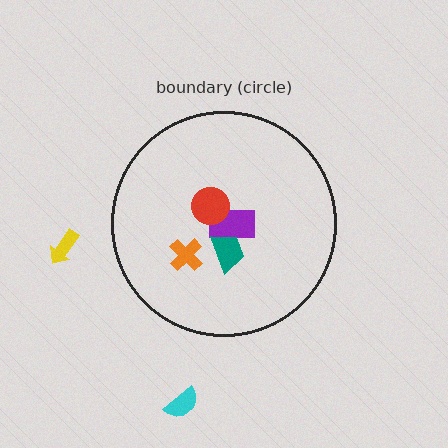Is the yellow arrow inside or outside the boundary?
Outside.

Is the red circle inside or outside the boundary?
Inside.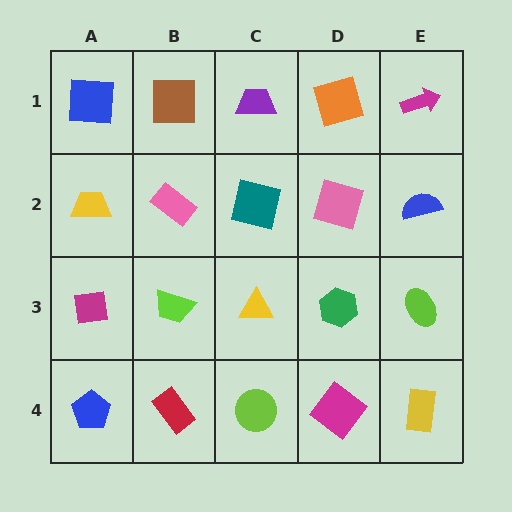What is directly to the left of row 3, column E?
A green hexagon.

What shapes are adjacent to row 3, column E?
A blue semicircle (row 2, column E), a yellow rectangle (row 4, column E), a green hexagon (row 3, column D).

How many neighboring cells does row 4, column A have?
2.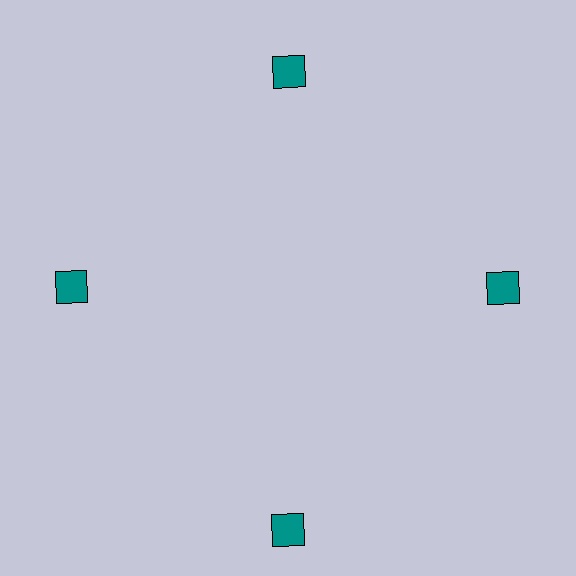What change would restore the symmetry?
The symmetry would be restored by moving it inward, back onto the ring so that all 4 squares sit at equal angles and equal distance from the center.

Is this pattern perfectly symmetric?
No. The 4 teal squares are arranged in a ring, but one element near the 6 o'clock position is pushed outward from the center, breaking the 4-fold rotational symmetry.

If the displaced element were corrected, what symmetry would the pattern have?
It would have 4-fold rotational symmetry — the pattern would map onto itself every 90 degrees.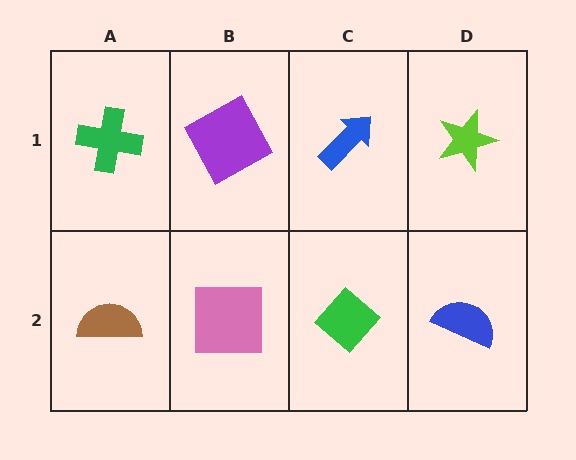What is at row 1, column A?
A green cross.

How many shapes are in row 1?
4 shapes.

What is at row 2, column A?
A brown semicircle.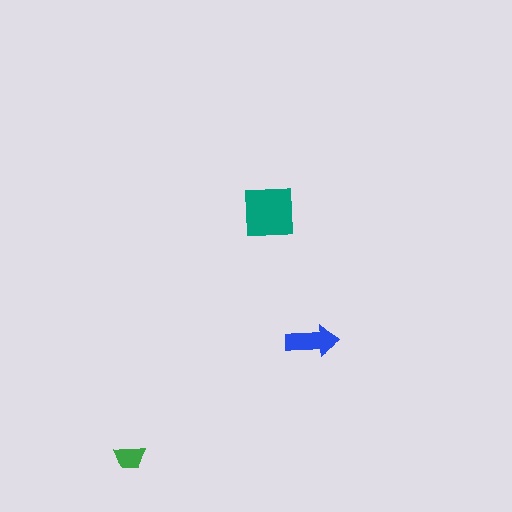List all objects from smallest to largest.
The green trapezoid, the blue arrow, the teal square.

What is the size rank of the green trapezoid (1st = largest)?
3rd.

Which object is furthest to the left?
The green trapezoid is leftmost.